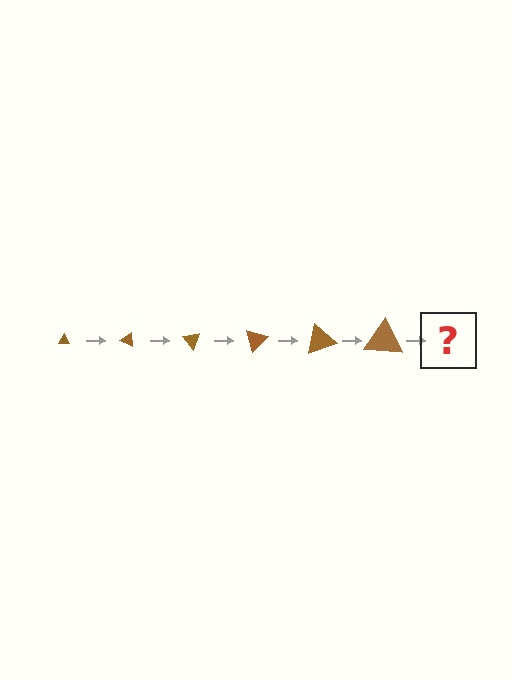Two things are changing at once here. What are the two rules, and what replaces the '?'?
The two rules are that the triangle grows larger each step and it rotates 25 degrees each step. The '?' should be a triangle, larger than the previous one and rotated 150 degrees from the start.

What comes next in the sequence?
The next element should be a triangle, larger than the previous one and rotated 150 degrees from the start.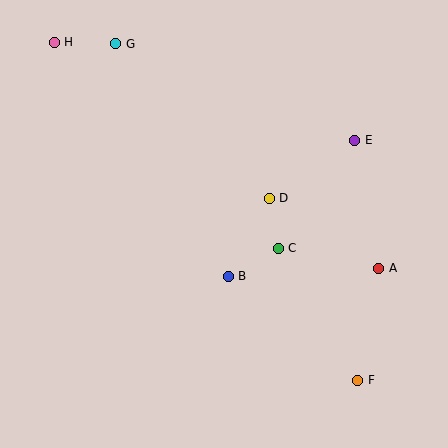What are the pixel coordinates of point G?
Point G is at (116, 44).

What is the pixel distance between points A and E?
The distance between A and E is 130 pixels.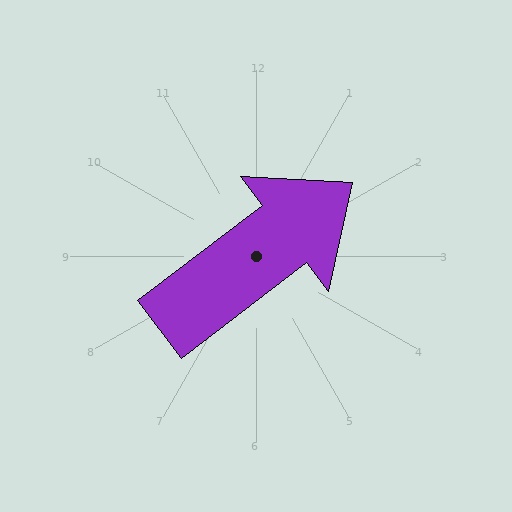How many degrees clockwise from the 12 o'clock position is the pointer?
Approximately 53 degrees.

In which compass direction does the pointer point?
Northeast.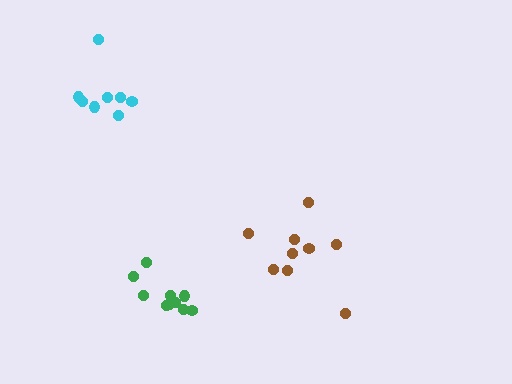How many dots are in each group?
Group 1: 10 dots, Group 2: 9 dots, Group 3: 8 dots (27 total).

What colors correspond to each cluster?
The clusters are colored: green, brown, cyan.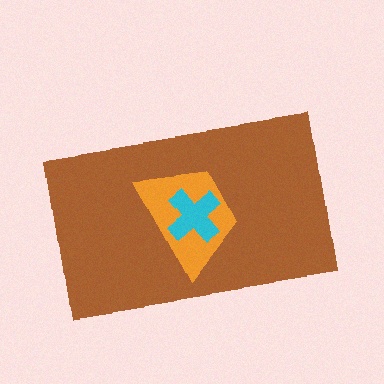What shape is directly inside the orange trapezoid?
The cyan cross.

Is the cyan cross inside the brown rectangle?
Yes.